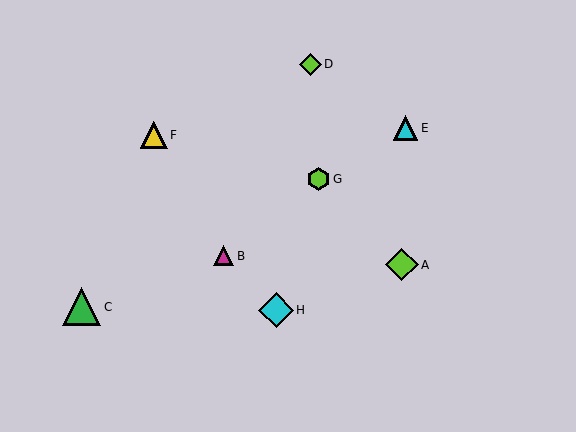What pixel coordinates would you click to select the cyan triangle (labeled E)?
Click at (405, 128) to select the cyan triangle E.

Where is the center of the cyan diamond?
The center of the cyan diamond is at (276, 310).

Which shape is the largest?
The green triangle (labeled C) is the largest.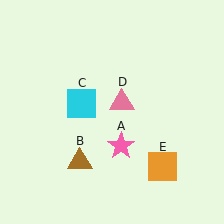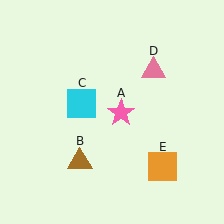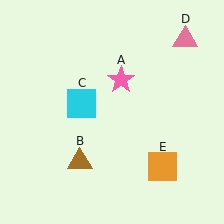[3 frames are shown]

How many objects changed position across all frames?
2 objects changed position: pink star (object A), pink triangle (object D).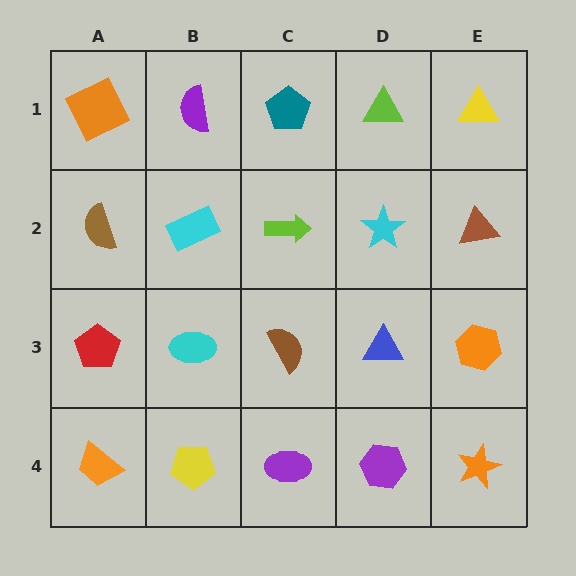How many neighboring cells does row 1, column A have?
2.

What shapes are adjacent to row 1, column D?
A cyan star (row 2, column D), a teal pentagon (row 1, column C), a yellow triangle (row 1, column E).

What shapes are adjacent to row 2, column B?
A purple semicircle (row 1, column B), a cyan ellipse (row 3, column B), a brown semicircle (row 2, column A), a lime arrow (row 2, column C).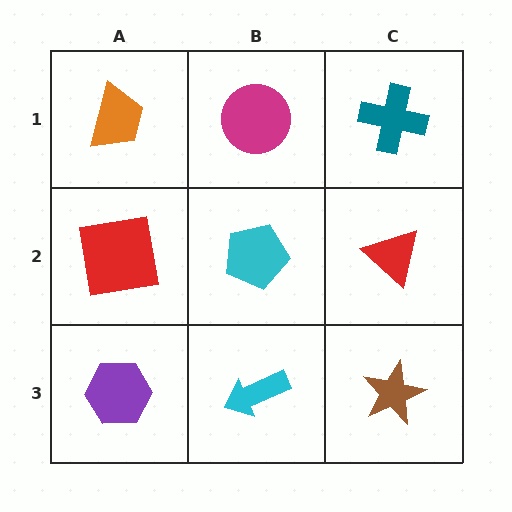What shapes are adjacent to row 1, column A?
A red square (row 2, column A), a magenta circle (row 1, column B).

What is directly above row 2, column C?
A teal cross.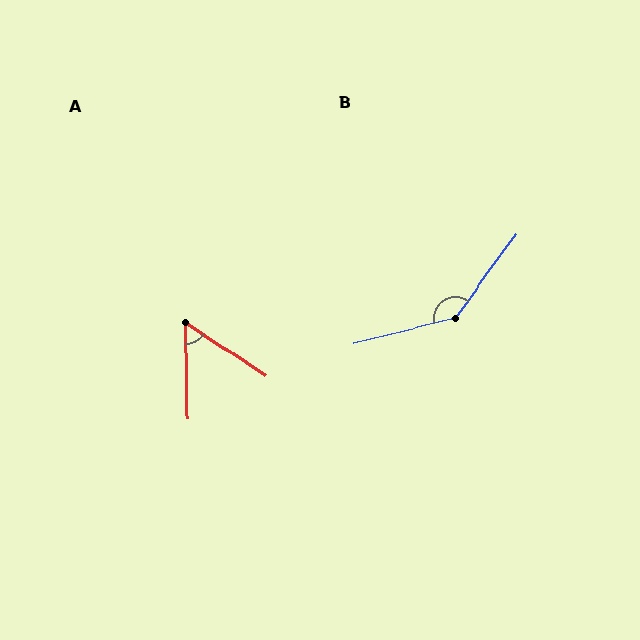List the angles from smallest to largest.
A (56°), B (140°).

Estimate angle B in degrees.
Approximately 140 degrees.